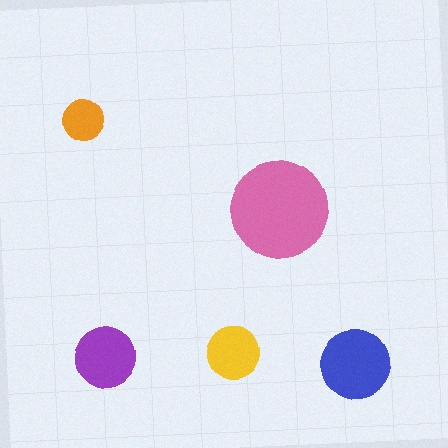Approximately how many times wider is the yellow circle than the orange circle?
About 1.5 times wider.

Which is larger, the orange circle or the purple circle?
The purple one.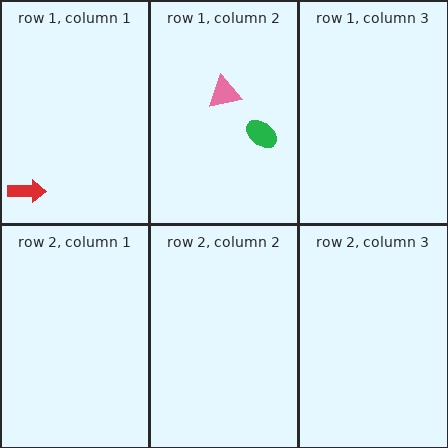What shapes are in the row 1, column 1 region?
The red arrow.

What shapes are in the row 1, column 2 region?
The green ellipse, the pink triangle.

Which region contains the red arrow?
The row 1, column 1 region.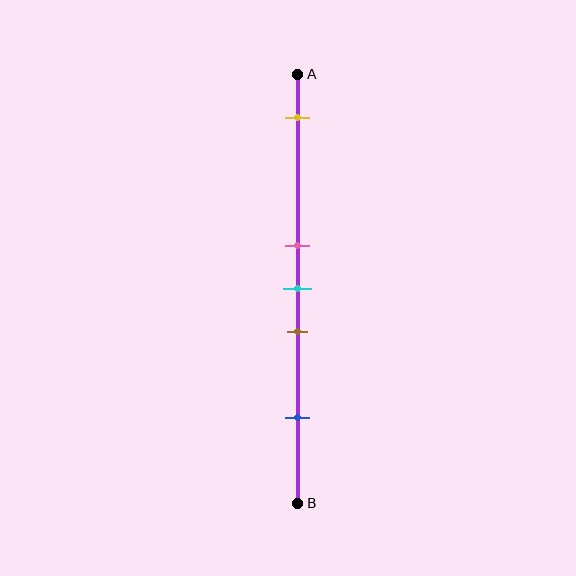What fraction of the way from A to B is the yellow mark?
The yellow mark is approximately 10% (0.1) of the way from A to B.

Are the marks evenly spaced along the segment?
No, the marks are not evenly spaced.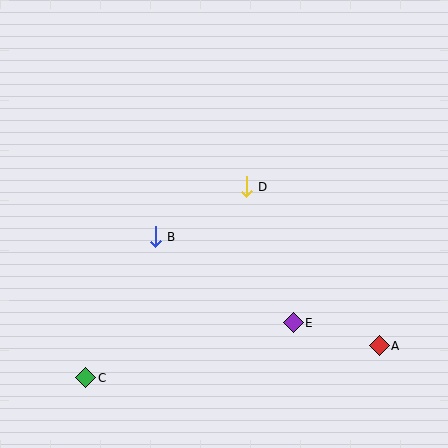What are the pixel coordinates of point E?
Point E is at (293, 323).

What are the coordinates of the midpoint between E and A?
The midpoint between E and A is at (336, 334).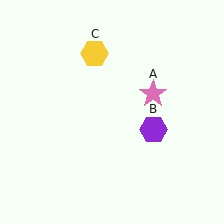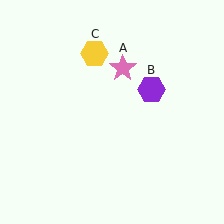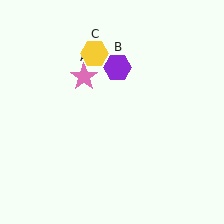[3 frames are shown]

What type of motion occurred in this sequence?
The pink star (object A), purple hexagon (object B) rotated counterclockwise around the center of the scene.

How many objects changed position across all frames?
2 objects changed position: pink star (object A), purple hexagon (object B).